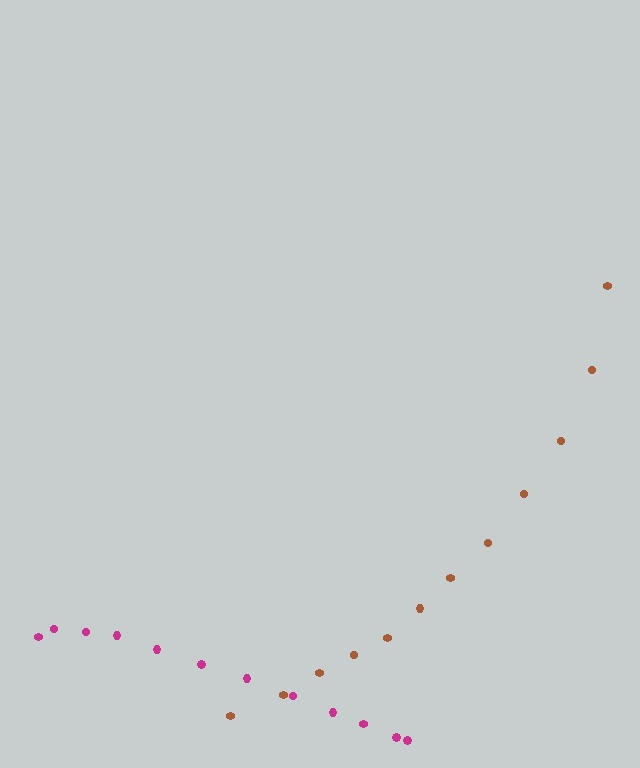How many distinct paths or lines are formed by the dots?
There are 2 distinct paths.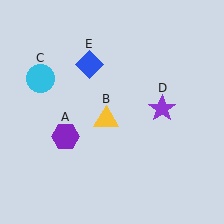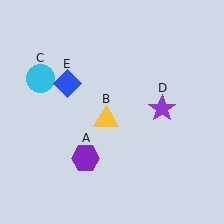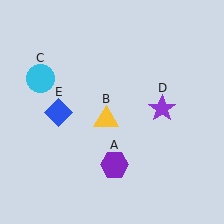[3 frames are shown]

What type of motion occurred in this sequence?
The purple hexagon (object A), blue diamond (object E) rotated counterclockwise around the center of the scene.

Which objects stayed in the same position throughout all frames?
Yellow triangle (object B) and cyan circle (object C) and purple star (object D) remained stationary.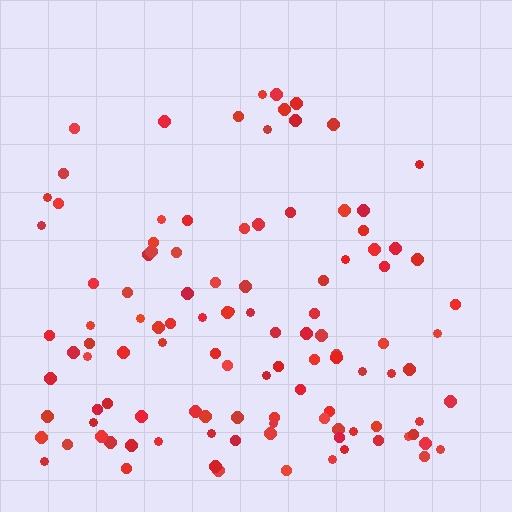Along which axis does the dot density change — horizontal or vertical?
Vertical.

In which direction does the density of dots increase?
From top to bottom, with the bottom side densest.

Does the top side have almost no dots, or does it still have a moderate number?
Still a moderate number, just noticeably fewer than the bottom.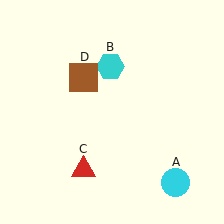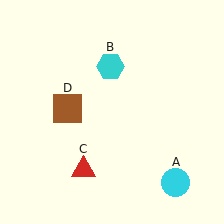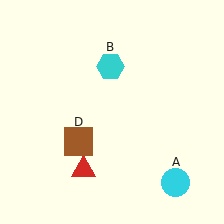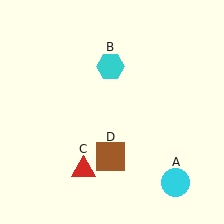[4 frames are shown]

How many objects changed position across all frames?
1 object changed position: brown square (object D).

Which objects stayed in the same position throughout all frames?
Cyan circle (object A) and cyan hexagon (object B) and red triangle (object C) remained stationary.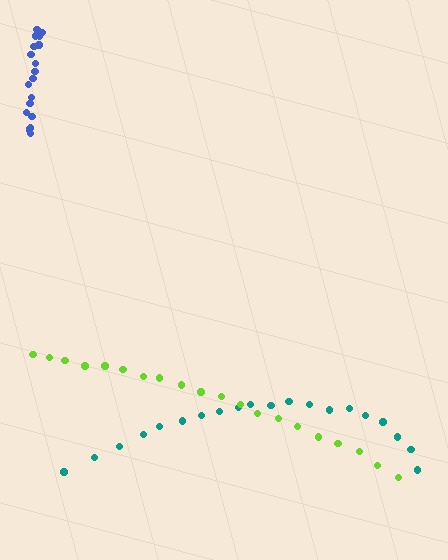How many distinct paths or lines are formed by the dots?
There are 3 distinct paths.